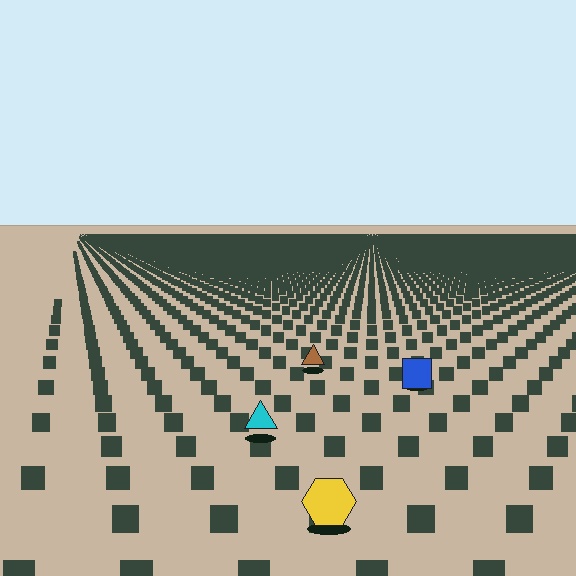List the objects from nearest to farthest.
From nearest to farthest: the yellow hexagon, the cyan triangle, the blue square, the brown triangle.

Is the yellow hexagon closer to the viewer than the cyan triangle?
Yes. The yellow hexagon is closer — you can tell from the texture gradient: the ground texture is coarser near it.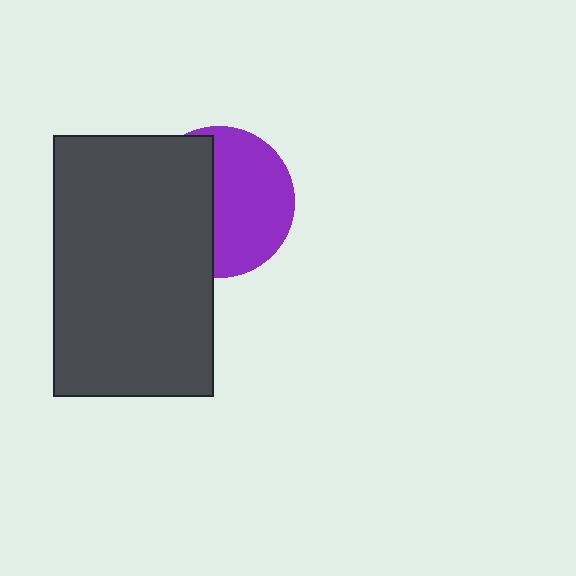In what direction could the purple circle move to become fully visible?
The purple circle could move right. That would shift it out from behind the dark gray rectangle entirely.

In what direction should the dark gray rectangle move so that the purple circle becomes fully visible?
The dark gray rectangle should move left. That is the shortest direction to clear the overlap and leave the purple circle fully visible.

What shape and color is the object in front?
The object in front is a dark gray rectangle.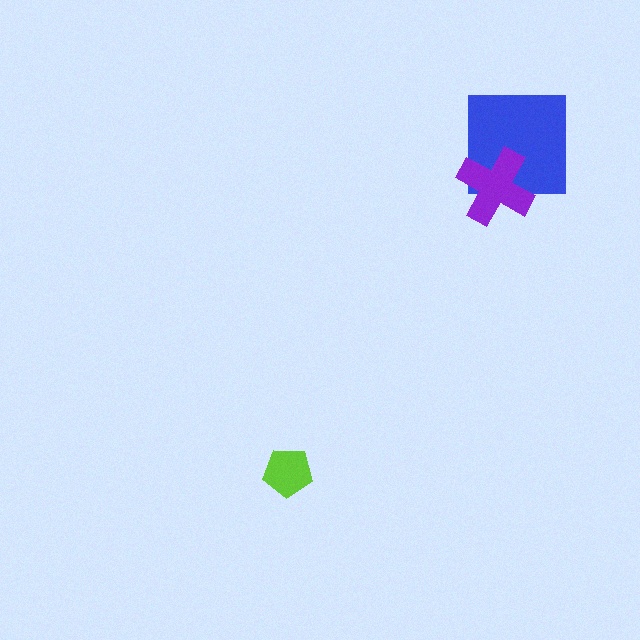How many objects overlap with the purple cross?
1 object overlaps with the purple cross.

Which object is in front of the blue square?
The purple cross is in front of the blue square.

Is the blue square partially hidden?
Yes, it is partially covered by another shape.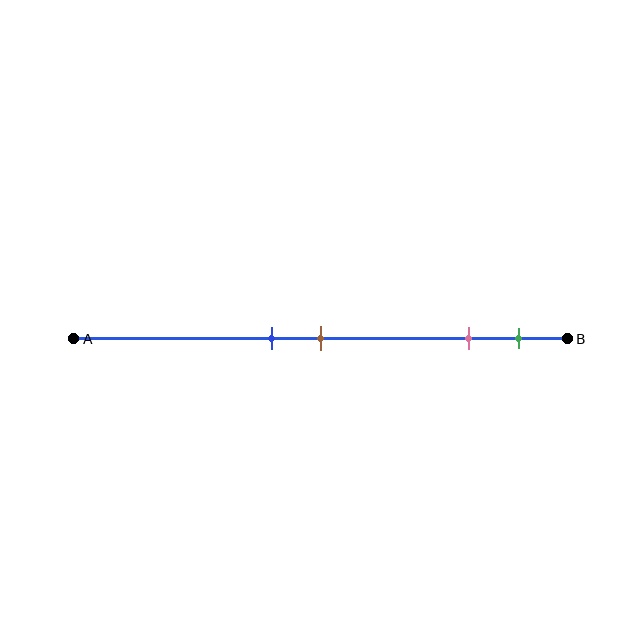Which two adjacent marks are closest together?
The blue and brown marks are the closest adjacent pair.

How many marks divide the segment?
There are 4 marks dividing the segment.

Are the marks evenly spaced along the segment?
No, the marks are not evenly spaced.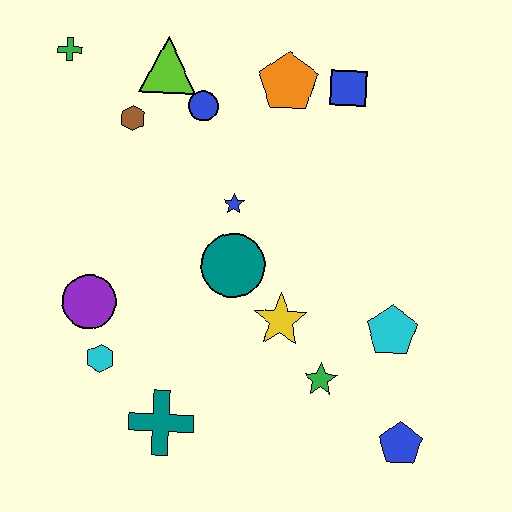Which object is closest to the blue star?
The teal circle is closest to the blue star.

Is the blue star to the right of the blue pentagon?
No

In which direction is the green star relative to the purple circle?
The green star is to the right of the purple circle.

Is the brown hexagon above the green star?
Yes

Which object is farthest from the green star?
The green cross is farthest from the green star.